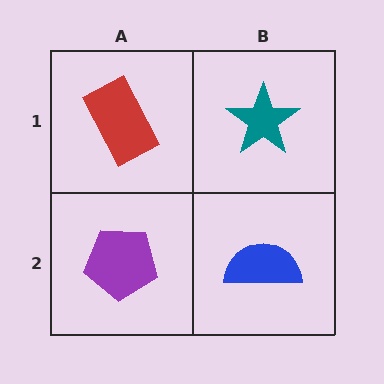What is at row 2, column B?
A blue semicircle.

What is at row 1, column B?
A teal star.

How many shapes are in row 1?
2 shapes.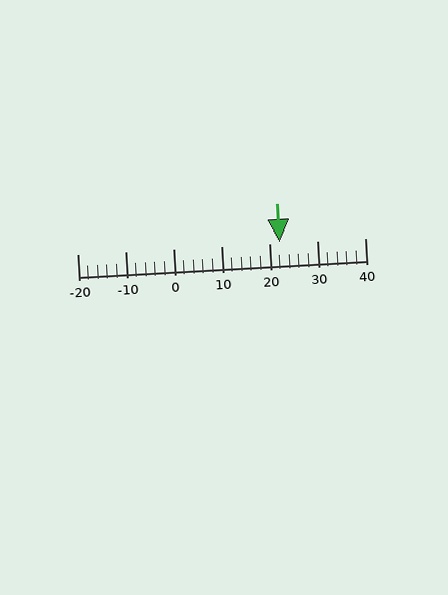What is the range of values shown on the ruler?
The ruler shows values from -20 to 40.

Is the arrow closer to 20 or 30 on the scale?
The arrow is closer to 20.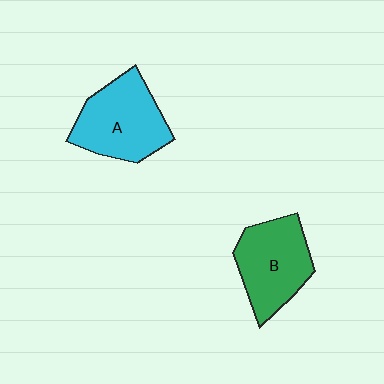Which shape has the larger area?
Shape A (cyan).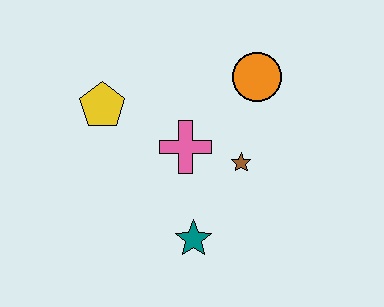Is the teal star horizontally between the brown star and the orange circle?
No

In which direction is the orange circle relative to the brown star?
The orange circle is above the brown star.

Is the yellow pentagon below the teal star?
No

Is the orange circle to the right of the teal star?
Yes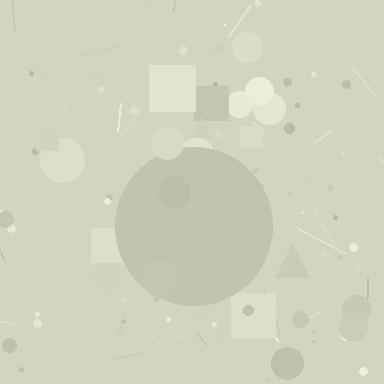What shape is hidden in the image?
A circle is hidden in the image.